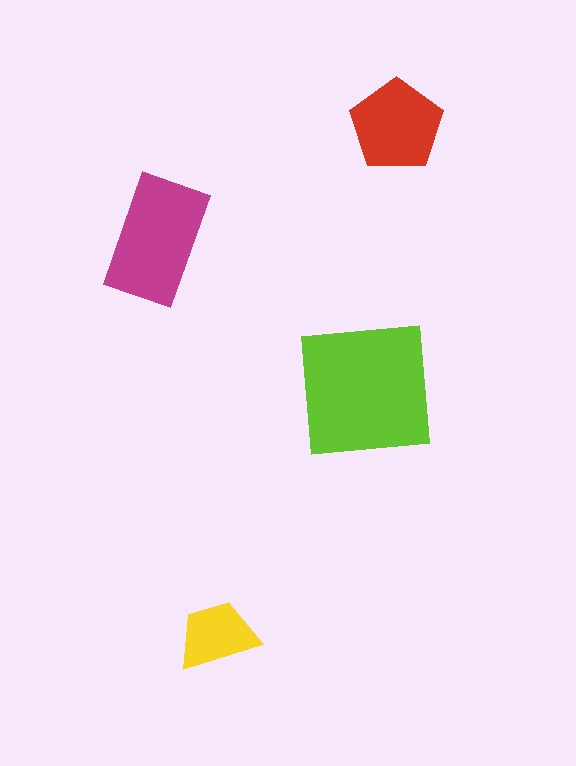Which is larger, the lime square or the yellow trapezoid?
The lime square.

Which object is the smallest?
The yellow trapezoid.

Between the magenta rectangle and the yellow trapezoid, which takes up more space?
The magenta rectangle.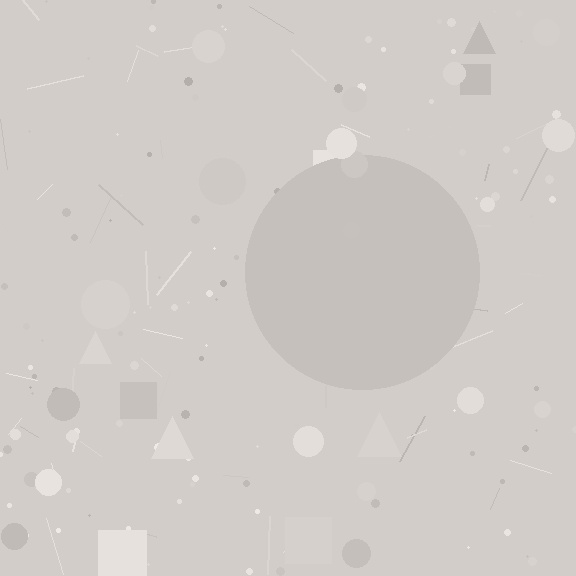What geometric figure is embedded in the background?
A circle is embedded in the background.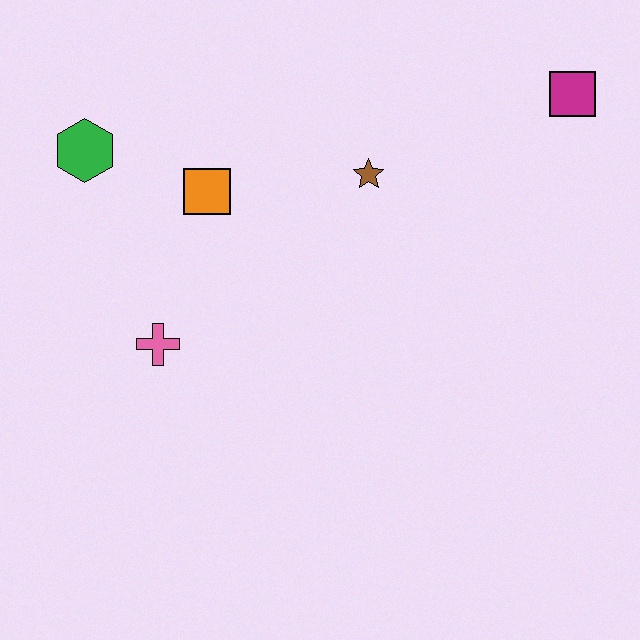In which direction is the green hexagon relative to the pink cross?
The green hexagon is above the pink cross.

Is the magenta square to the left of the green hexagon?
No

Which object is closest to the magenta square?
The brown star is closest to the magenta square.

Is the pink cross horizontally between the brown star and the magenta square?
No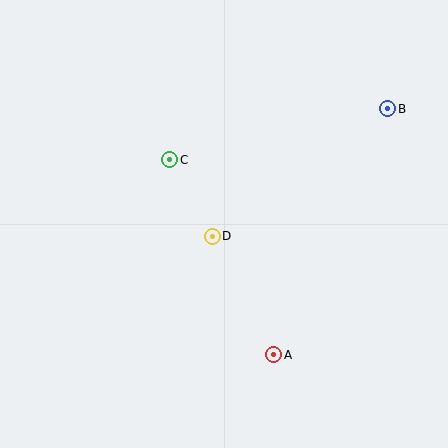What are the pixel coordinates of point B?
Point B is at (388, 109).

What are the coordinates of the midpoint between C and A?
The midpoint between C and A is at (222, 257).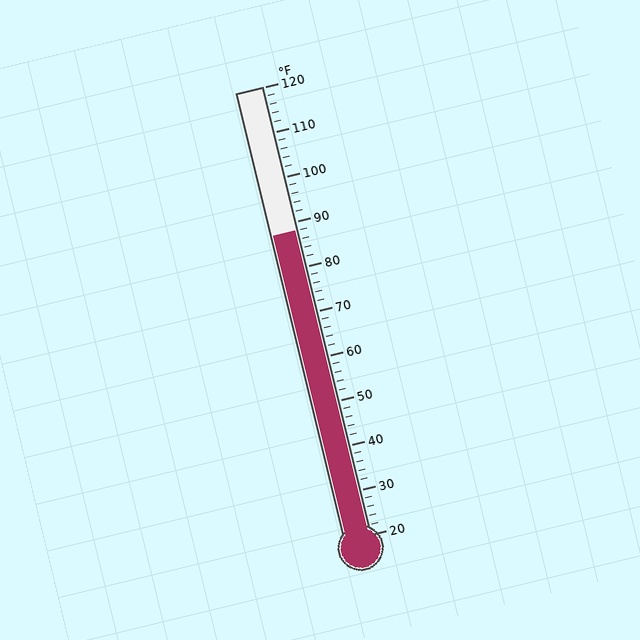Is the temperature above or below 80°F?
The temperature is above 80°F.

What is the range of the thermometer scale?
The thermometer scale ranges from 20°F to 120°F.